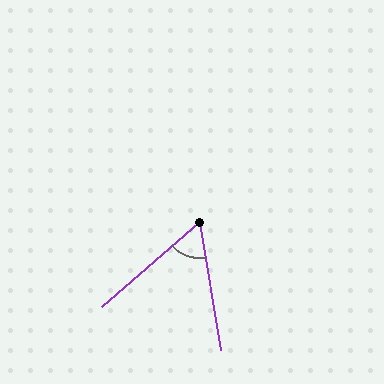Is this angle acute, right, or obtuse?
It is acute.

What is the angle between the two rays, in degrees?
Approximately 58 degrees.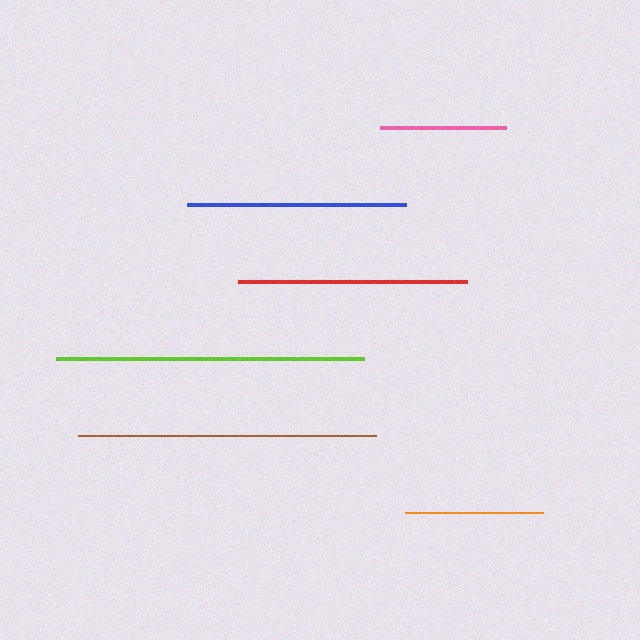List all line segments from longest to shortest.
From longest to shortest: lime, brown, red, blue, orange, pink.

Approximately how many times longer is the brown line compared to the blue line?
The brown line is approximately 1.4 times the length of the blue line.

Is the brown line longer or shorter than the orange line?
The brown line is longer than the orange line.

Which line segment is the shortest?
The pink line is the shortest at approximately 126 pixels.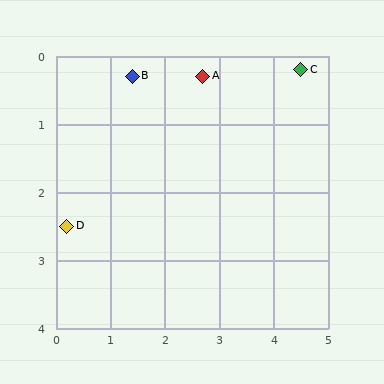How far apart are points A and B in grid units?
Points A and B are about 1.3 grid units apart.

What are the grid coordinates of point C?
Point C is at approximately (4.5, 0.2).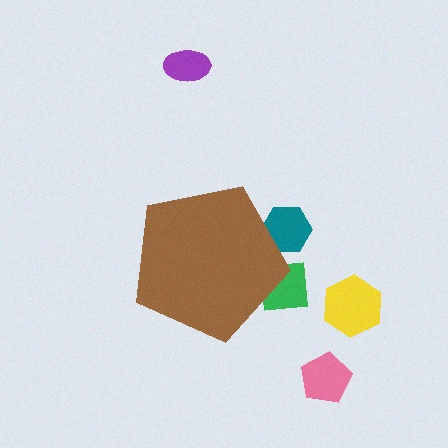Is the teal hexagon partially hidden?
Yes, the teal hexagon is partially hidden behind the brown pentagon.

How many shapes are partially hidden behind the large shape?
2 shapes are partially hidden.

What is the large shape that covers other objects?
A brown pentagon.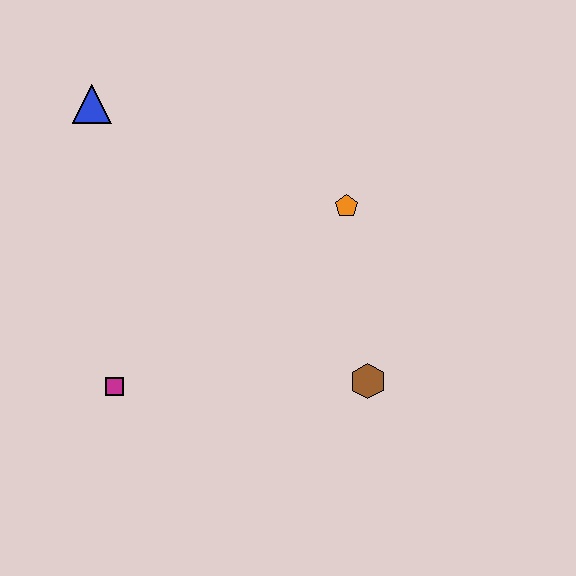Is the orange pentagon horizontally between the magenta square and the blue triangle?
No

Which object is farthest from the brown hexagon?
The blue triangle is farthest from the brown hexagon.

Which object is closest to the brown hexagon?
The orange pentagon is closest to the brown hexagon.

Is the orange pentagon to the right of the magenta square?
Yes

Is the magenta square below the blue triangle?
Yes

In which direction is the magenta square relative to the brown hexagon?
The magenta square is to the left of the brown hexagon.